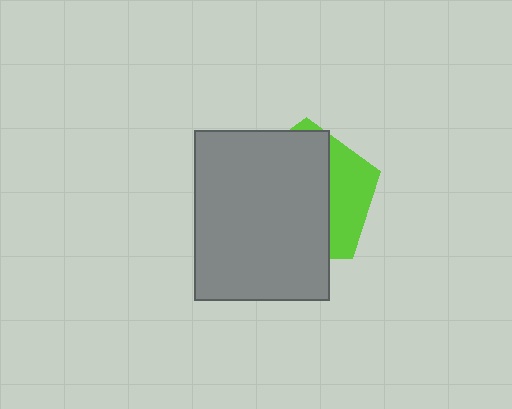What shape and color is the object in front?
The object in front is a gray rectangle.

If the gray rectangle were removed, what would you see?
You would see the complete lime pentagon.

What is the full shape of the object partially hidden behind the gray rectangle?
The partially hidden object is a lime pentagon.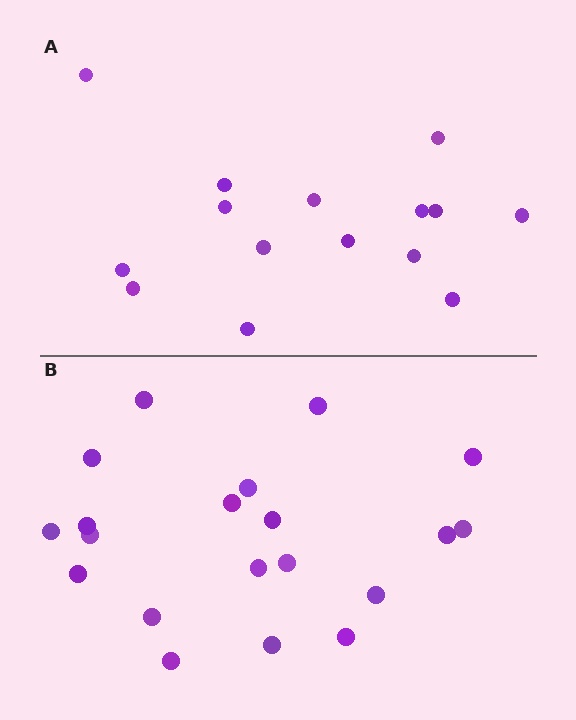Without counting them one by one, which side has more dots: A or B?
Region B (the bottom region) has more dots.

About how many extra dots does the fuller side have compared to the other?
Region B has about 5 more dots than region A.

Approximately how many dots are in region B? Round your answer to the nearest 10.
About 20 dots.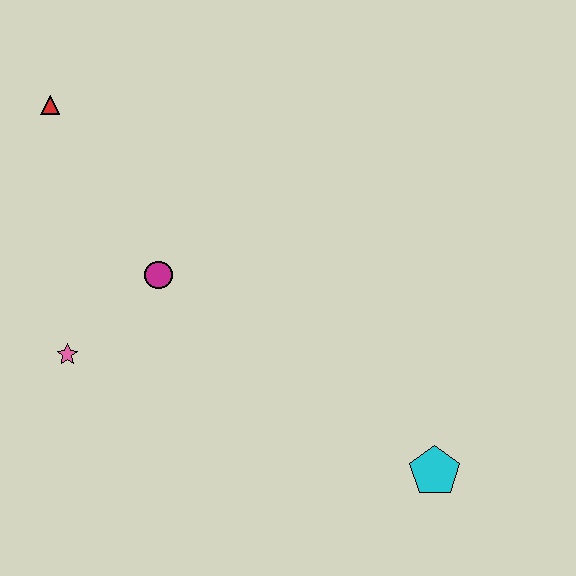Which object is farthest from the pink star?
The cyan pentagon is farthest from the pink star.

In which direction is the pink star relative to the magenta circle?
The pink star is to the left of the magenta circle.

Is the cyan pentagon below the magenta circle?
Yes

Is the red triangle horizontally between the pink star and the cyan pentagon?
No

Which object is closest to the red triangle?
The magenta circle is closest to the red triangle.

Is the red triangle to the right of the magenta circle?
No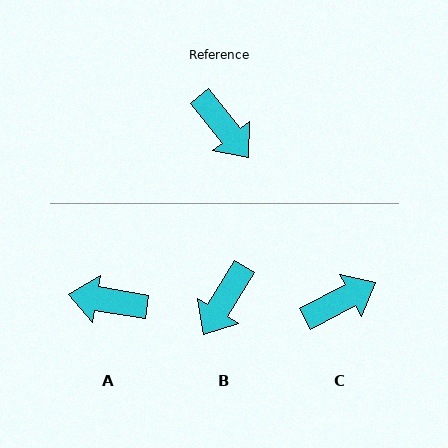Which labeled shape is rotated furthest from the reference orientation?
A, about 138 degrees away.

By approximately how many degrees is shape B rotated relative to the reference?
Approximately 70 degrees clockwise.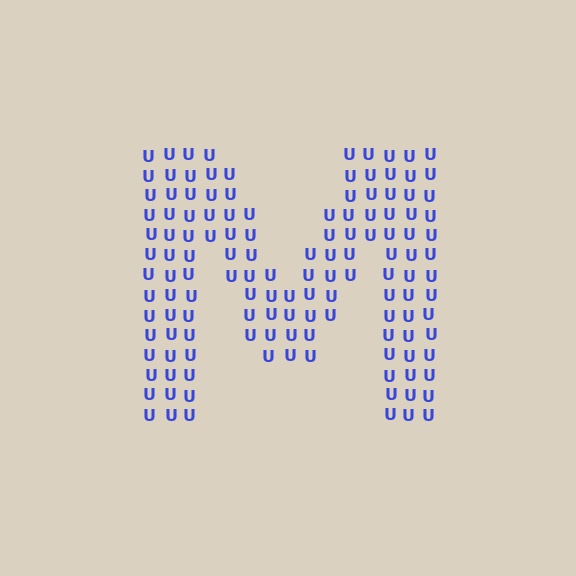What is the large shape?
The large shape is the letter M.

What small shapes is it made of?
It is made of small letter U's.